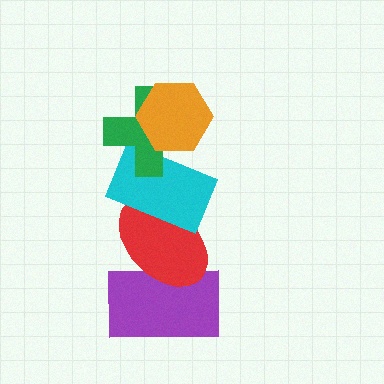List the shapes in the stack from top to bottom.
From top to bottom: the orange hexagon, the green cross, the cyan rectangle, the red ellipse, the purple rectangle.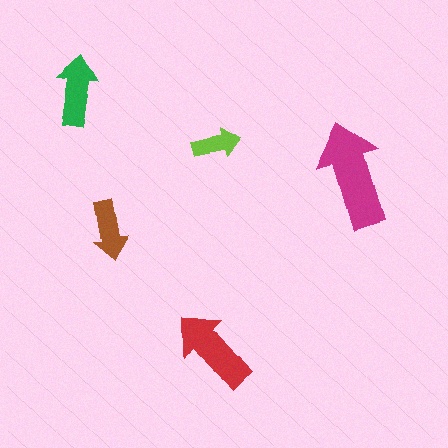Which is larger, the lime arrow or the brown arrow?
The brown one.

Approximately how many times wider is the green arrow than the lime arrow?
About 1.5 times wider.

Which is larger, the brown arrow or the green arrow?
The green one.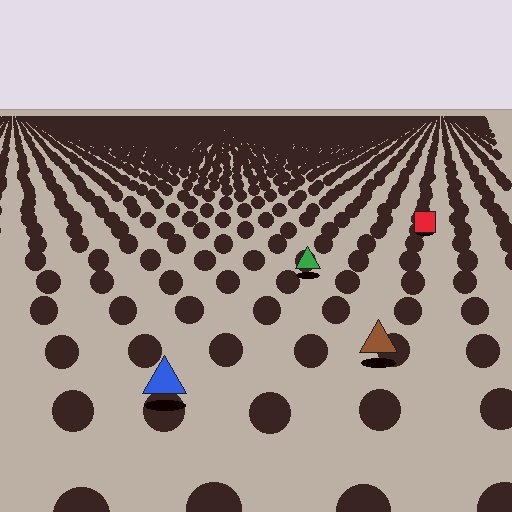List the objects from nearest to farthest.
From nearest to farthest: the blue triangle, the brown triangle, the green triangle, the red square.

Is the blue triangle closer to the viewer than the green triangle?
Yes. The blue triangle is closer — you can tell from the texture gradient: the ground texture is coarser near it.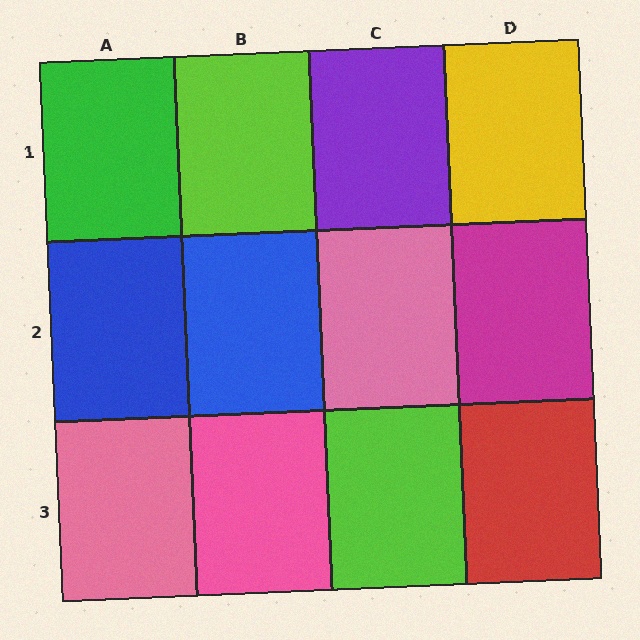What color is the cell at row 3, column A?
Pink.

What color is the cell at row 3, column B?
Pink.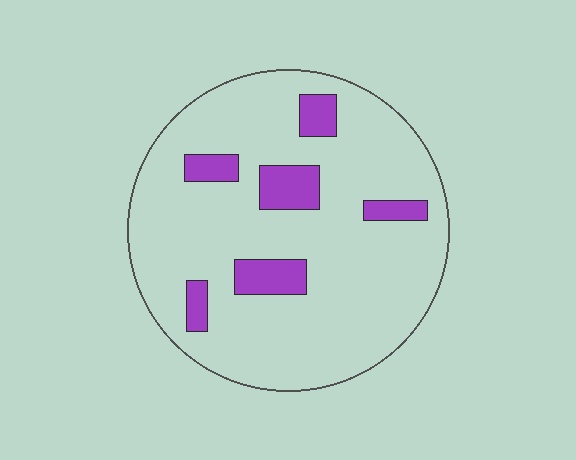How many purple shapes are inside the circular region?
6.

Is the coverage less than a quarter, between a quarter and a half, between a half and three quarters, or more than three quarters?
Less than a quarter.